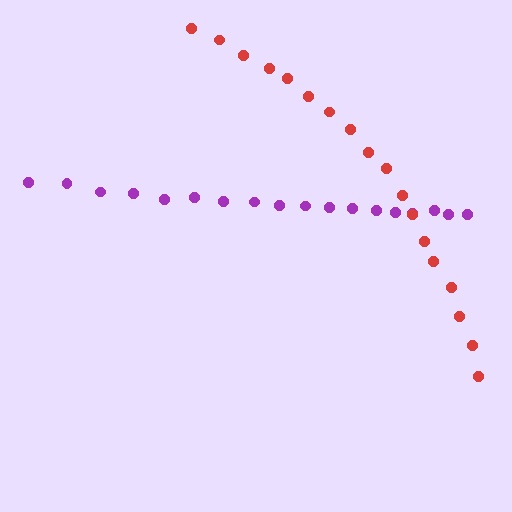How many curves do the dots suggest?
There are 2 distinct paths.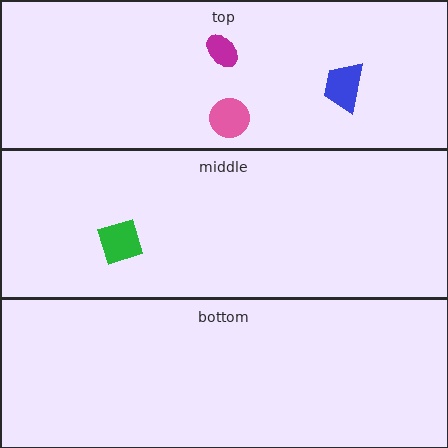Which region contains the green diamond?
The middle region.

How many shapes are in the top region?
3.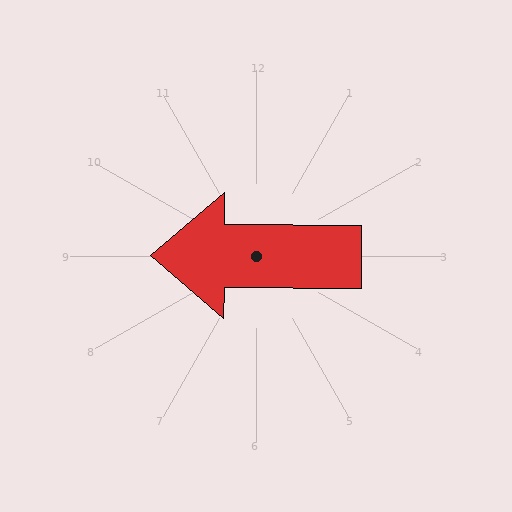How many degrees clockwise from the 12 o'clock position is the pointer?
Approximately 270 degrees.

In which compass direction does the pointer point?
West.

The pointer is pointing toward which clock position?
Roughly 9 o'clock.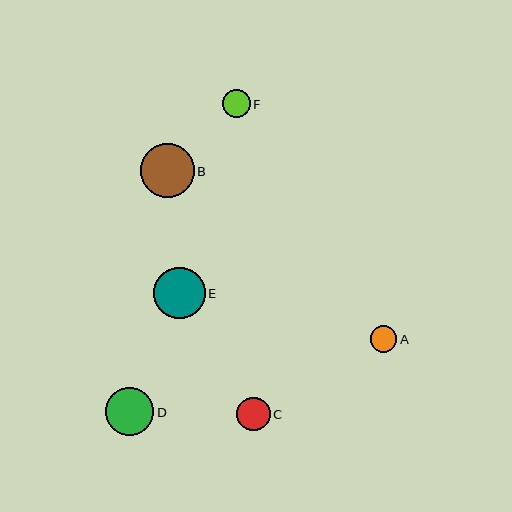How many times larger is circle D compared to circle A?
Circle D is approximately 1.8 times the size of circle A.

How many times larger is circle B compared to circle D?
Circle B is approximately 1.1 times the size of circle D.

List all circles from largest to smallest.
From largest to smallest: B, E, D, C, F, A.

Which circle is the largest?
Circle B is the largest with a size of approximately 54 pixels.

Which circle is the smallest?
Circle A is the smallest with a size of approximately 26 pixels.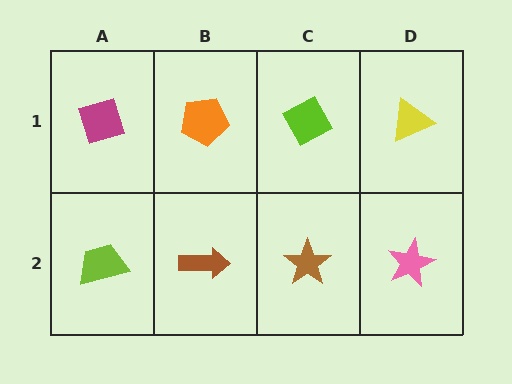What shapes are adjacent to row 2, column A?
A magenta diamond (row 1, column A), a brown arrow (row 2, column B).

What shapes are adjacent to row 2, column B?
An orange pentagon (row 1, column B), a lime trapezoid (row 2, column A), a brown star (row 2, column C).